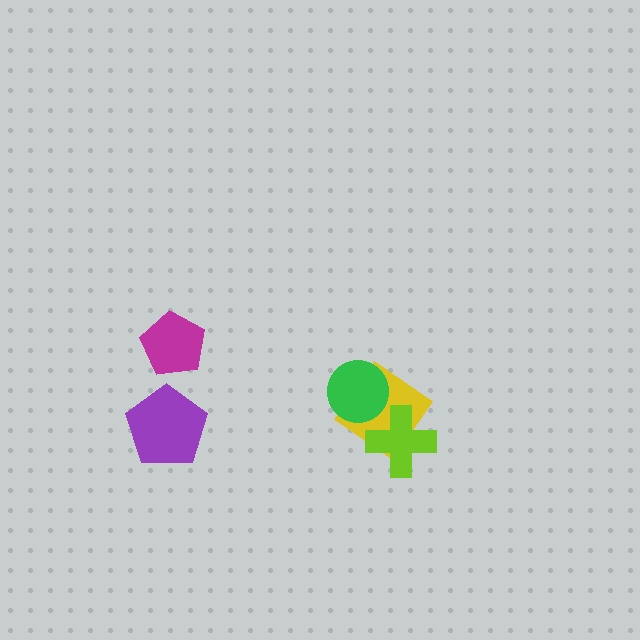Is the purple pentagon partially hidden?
No, no other shape covers it.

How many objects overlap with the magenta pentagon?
0 objects overlap with the magenta pentagon.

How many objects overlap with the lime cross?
1 object overlaps with the lime cross.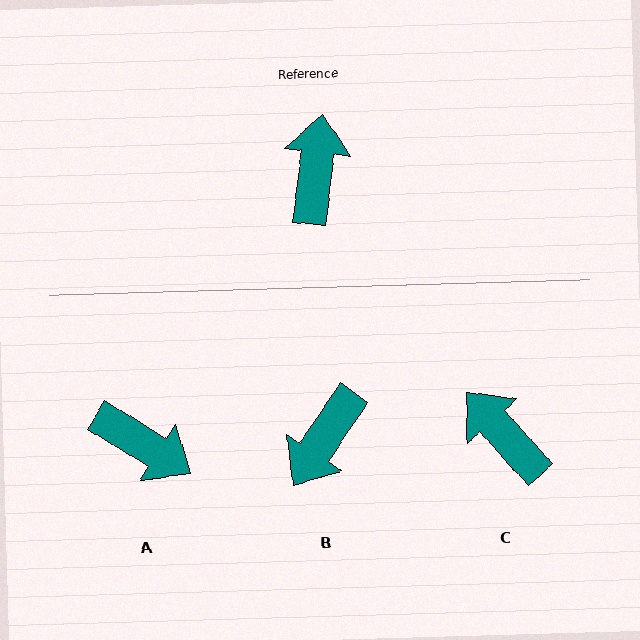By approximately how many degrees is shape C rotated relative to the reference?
Approximately 49 degrees counter-clockwise.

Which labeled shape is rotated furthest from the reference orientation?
B, about 153 degrees away.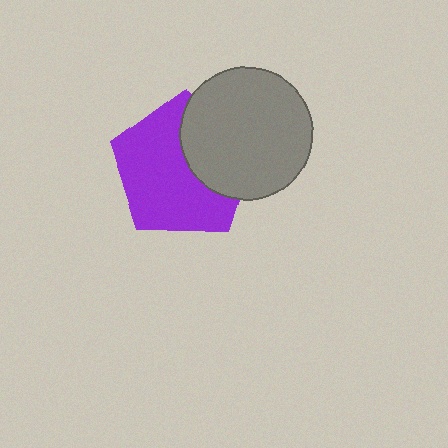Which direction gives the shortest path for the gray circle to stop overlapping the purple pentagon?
Moving right gives the shortest separation.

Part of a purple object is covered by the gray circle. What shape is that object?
It is a pentagon.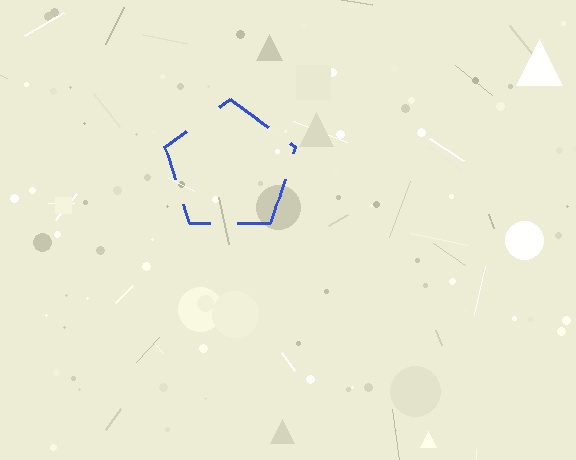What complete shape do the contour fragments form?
The contour fragments form a pentagon.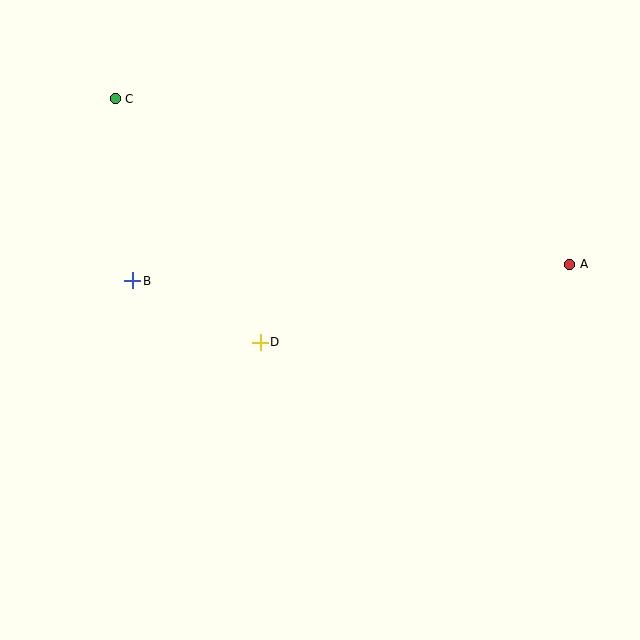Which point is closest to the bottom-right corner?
Point A is closest to the bottom-right corner.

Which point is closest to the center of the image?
Point D at (260, 342) is closest to the center.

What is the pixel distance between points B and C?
The distance between B and C is 183 pixels.